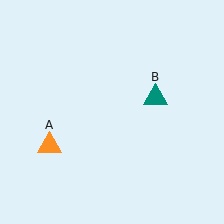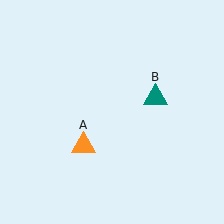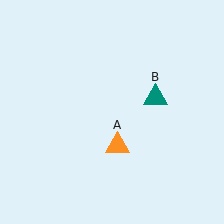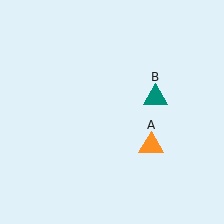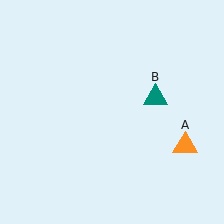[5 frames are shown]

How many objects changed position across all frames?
1 object changed position: orange triangle (object A).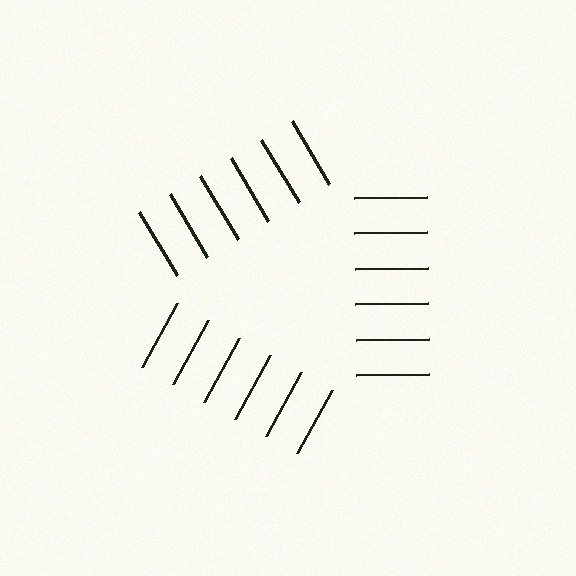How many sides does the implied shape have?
3 sides — the line-ends trace a triangle.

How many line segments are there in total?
18 — 6 along each of the 3 edges.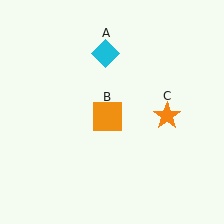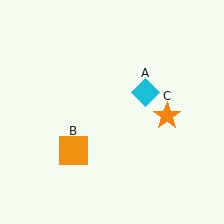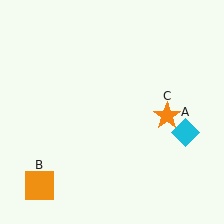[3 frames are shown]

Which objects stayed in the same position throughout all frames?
Orange star (object C) remained stationary.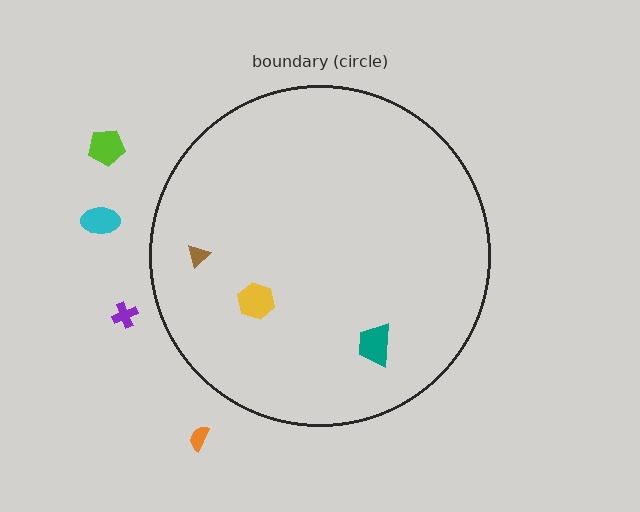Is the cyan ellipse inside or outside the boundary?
Outside.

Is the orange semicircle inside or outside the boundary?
Outside.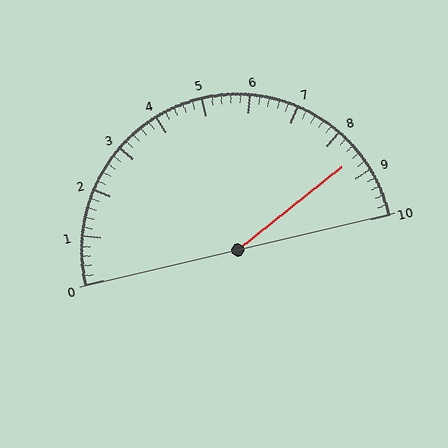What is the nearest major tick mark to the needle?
The nearest major tick mark is 9.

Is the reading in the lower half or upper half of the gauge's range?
The reading is in the upper half of the range (0 to 10).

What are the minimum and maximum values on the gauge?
The gauge ranges from 0 to 10.